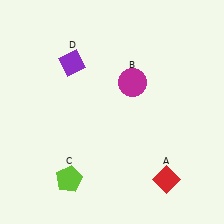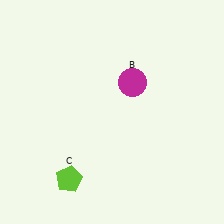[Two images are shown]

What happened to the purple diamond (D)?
The purple diamond (D) was removed in Image 2. It was in the top-left area of Image 1.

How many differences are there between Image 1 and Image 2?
There are 2 differences between the two images.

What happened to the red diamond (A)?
The red diamond (A) was removed in Image 2. It was in the bottom-right area of Image 1.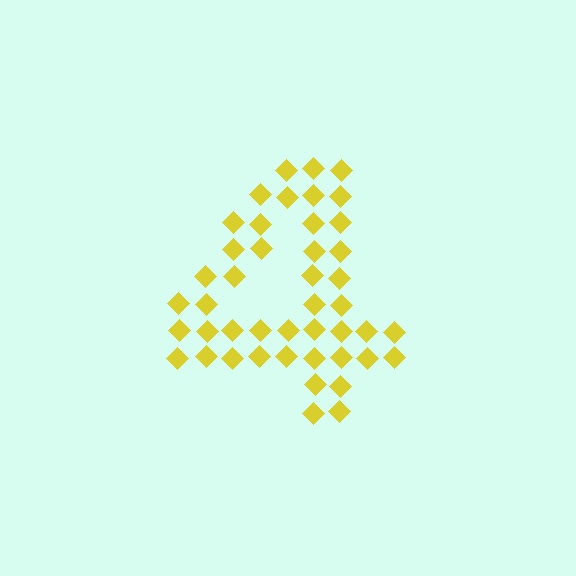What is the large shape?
The large shape is the digit 4.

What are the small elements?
The small elements are diamonds.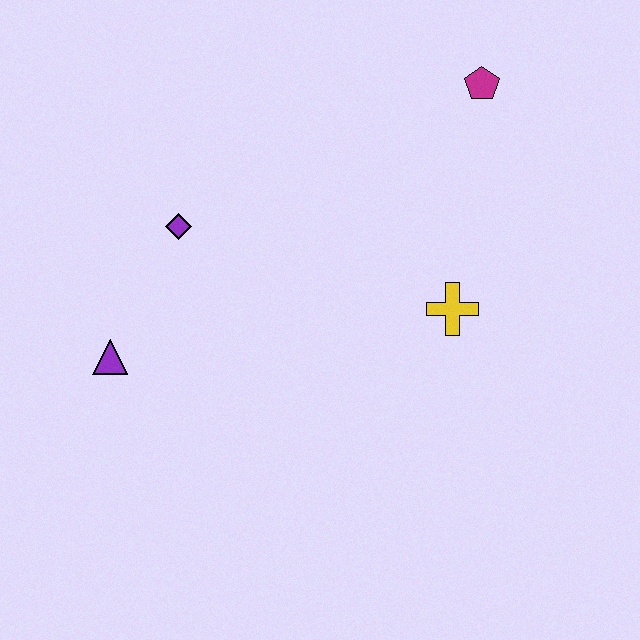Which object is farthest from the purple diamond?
The magenta pentagon is farthest from the purple diamond.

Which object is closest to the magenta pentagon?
The yellow cross is closest to the magenta pentagon.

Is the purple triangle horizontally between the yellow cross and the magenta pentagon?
No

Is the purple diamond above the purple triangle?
Yes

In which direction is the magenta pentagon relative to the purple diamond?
The magenta pentagon is to the right of the purple diamond.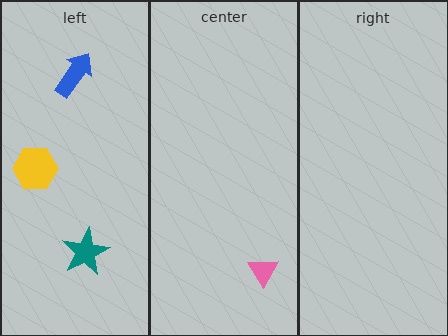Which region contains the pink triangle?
The center region.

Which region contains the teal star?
The left region.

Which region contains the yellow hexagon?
The left region.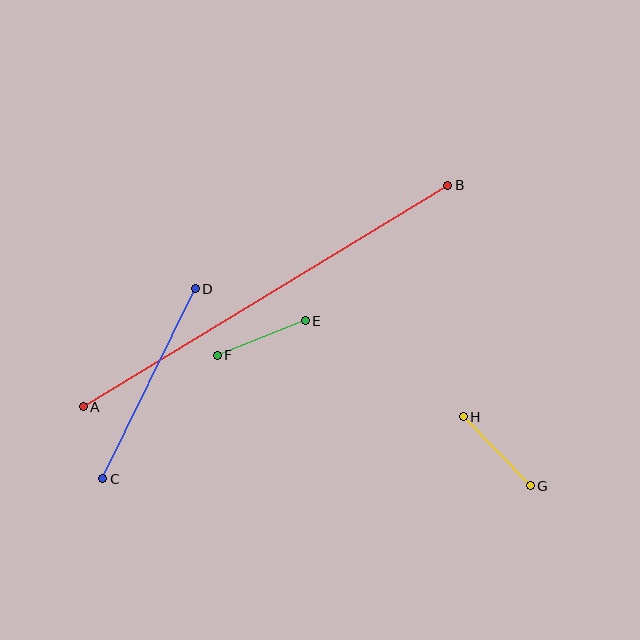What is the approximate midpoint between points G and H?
The midpoint is at approximately (497, 451) pixels.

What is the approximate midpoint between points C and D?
The midpoint is at approximately (149, 384) pixels.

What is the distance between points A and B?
The distance is approximately 426 pixels.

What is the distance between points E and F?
The distance is approximately 94 pixels.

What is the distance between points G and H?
The distance is approximately 96 pixels.